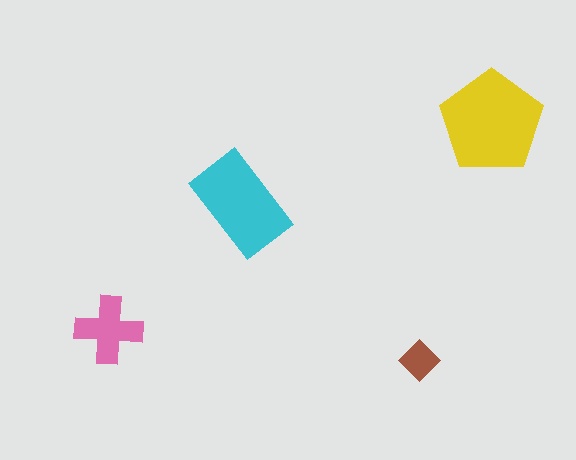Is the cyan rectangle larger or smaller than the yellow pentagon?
Smaller.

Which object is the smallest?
The brown diamond.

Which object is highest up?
The yellow pentagon is topmost.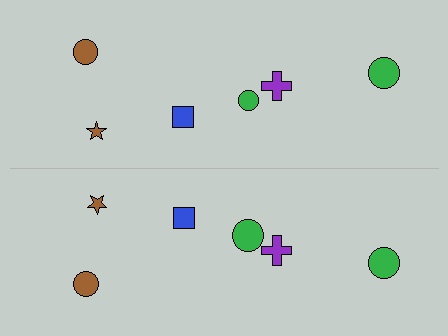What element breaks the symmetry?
The green circle on the bottom side has a different size than its mirror counterpart.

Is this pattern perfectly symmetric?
No, the pattern is not perfectly symmetric. The green circle on the bottom side has a different size than its mirror counterpart.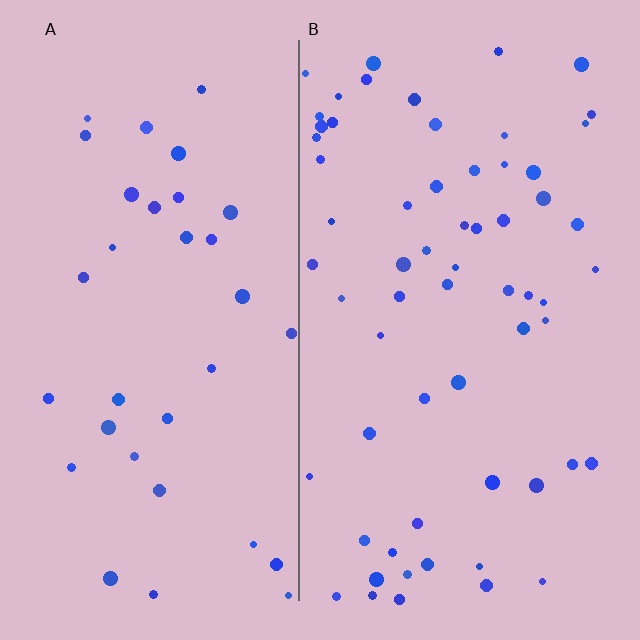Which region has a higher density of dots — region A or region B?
B (the right).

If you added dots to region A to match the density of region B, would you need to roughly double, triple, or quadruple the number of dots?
Approximately double.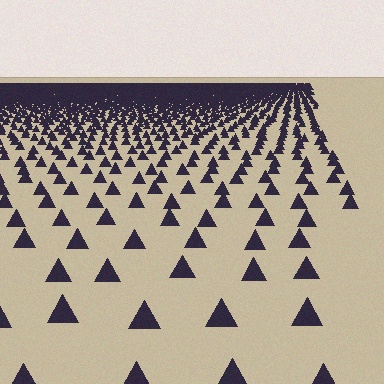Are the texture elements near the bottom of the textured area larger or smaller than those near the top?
Larger. Near the bottom, elements are closer to the viewer and appear at a bigger on-screen size.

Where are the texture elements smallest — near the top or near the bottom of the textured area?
Near the top.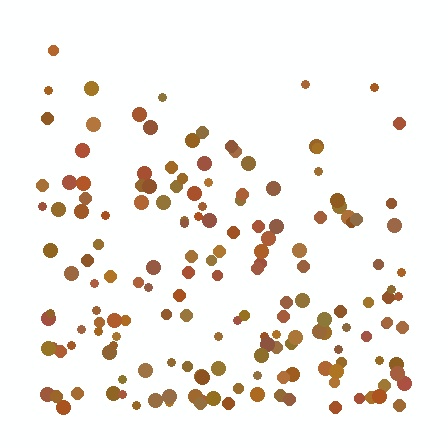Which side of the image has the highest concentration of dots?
The bottom.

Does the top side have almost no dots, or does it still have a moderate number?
Still a moderate number, just noticeably fewer than the bottom.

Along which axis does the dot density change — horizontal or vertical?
Vertical.